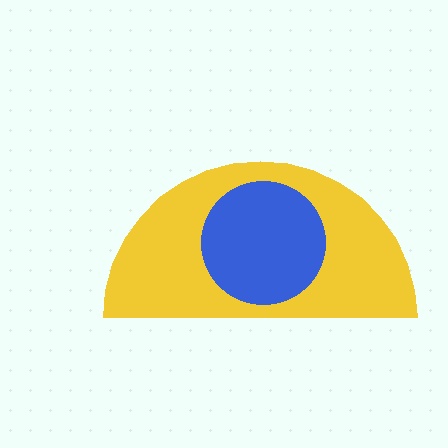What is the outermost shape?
The yellow semicircle.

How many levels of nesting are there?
2.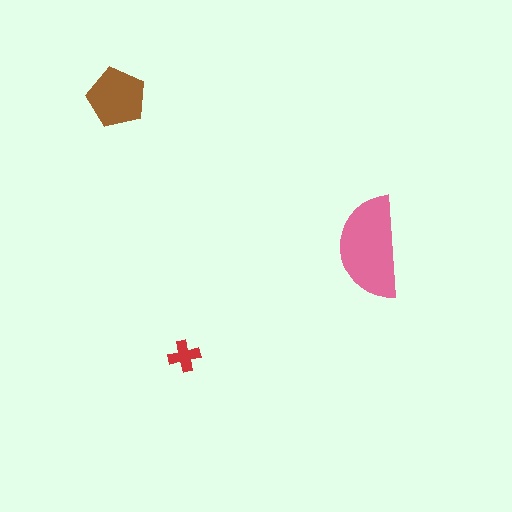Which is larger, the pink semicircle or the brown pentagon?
The pink semicircle.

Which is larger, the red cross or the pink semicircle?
The pink semicircle.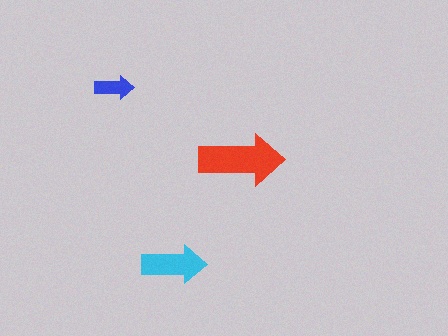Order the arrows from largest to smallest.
the red one, the cyan one, the blue one.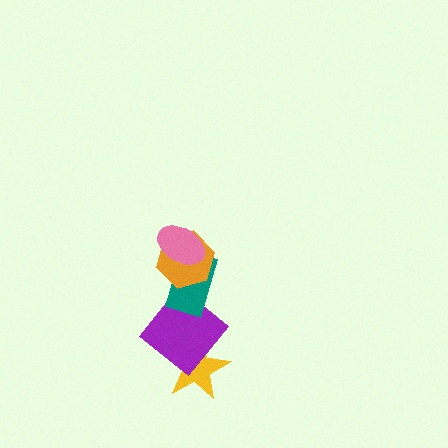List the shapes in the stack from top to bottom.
From top to bottom: the pink ellipse, the orange hexagon, the teal rectangle, the purple diamond, the yellow star.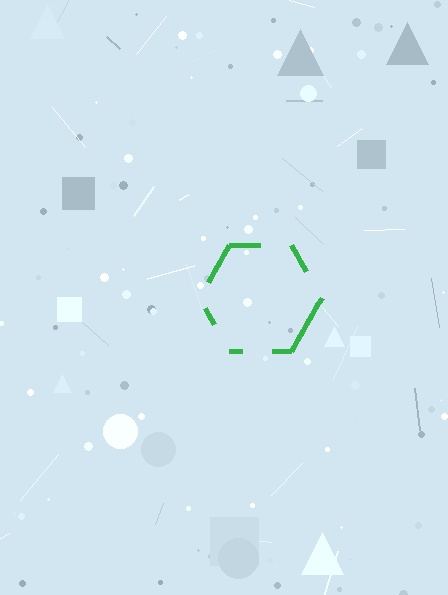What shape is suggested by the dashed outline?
The dashed outline suggests a hexagon.